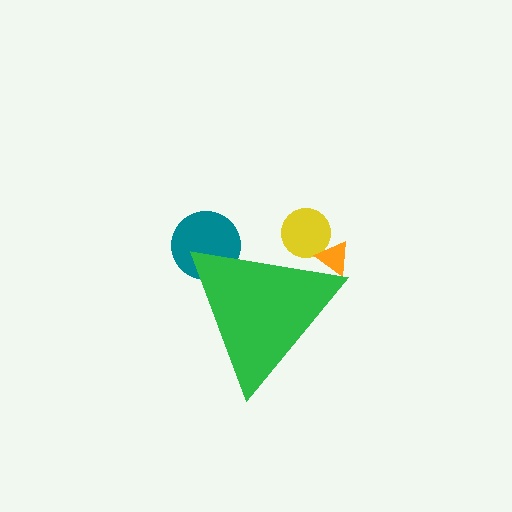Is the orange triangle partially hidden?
Yes, the orange triangle is partially hidden behind the green triangle.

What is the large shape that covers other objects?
A green triangle.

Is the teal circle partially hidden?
Yes, the teal circle is partially hidden behind the green triangle.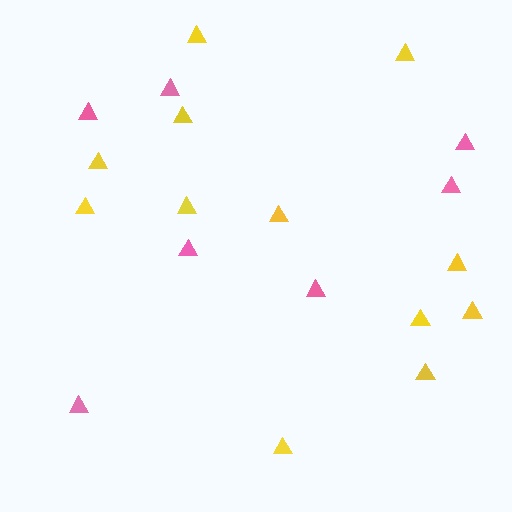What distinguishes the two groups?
There are 2 groups: one group of yellow triangles (12) and one group of pink triangles (7).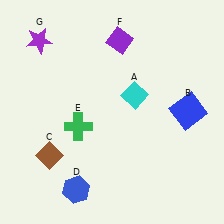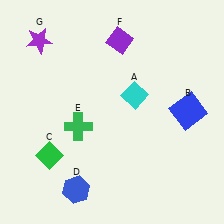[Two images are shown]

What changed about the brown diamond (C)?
In Image 1, C is brown. In Image 2, it changed to green.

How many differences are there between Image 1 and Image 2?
There is 1 difference between the two images.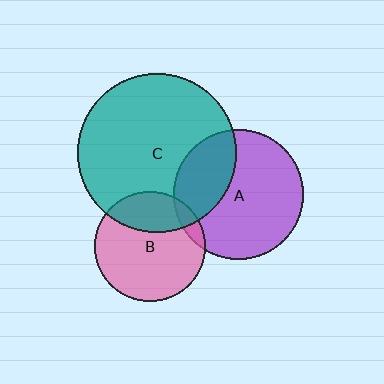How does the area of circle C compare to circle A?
Approximately 1.5 times.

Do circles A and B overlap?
Yes.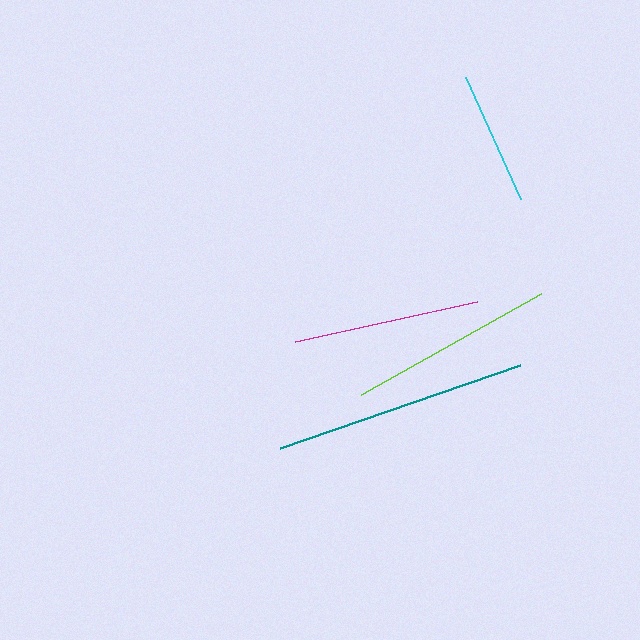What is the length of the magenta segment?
The magenta segment is approximately 186 pixels long.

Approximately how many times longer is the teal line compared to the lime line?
The teal line is approximately 1.2 times the length of the lime line.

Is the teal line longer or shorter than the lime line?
The teal line is longer than the lime line.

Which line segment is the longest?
The teal line is the longest at approximately 254 pixels.